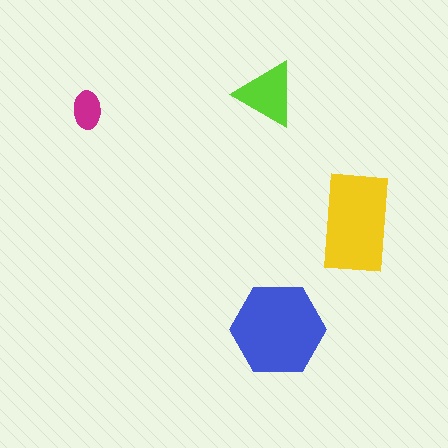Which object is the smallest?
The magenta ellipse.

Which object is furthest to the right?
The yellow rectangle is rightmost.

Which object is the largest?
The blue hexagon.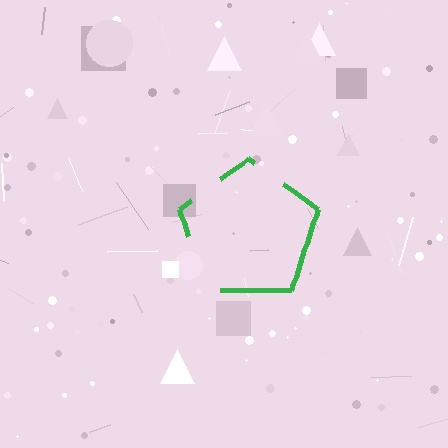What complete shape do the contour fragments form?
The contour fragments form a pentagon.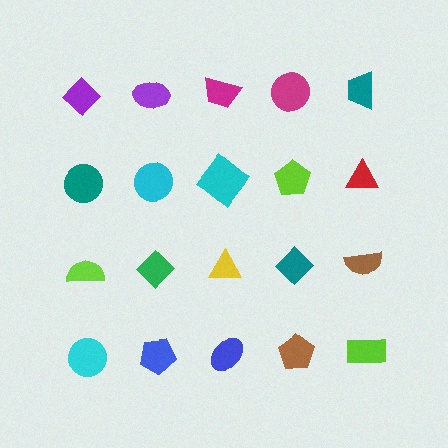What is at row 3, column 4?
A teal diamond.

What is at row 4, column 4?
A brown pentagon.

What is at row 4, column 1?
A cyan circle.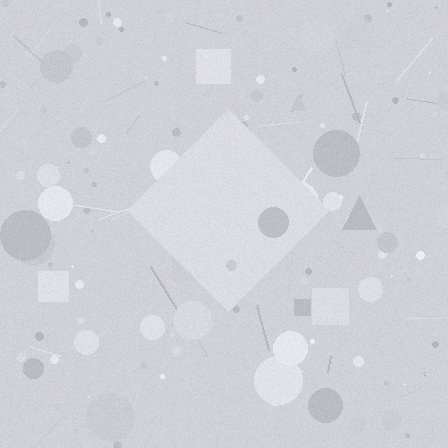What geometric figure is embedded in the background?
A diamond is embedded in the background.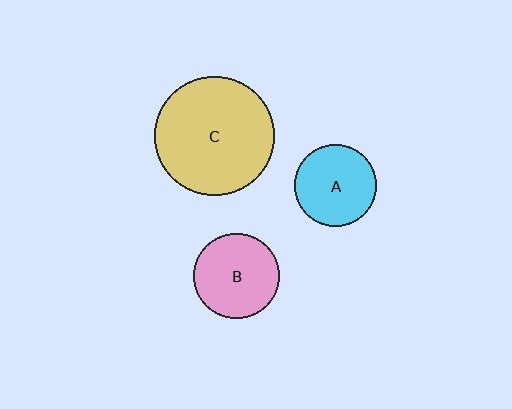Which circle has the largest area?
Circle C (yellow).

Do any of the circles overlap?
No, none of the circles overlap.